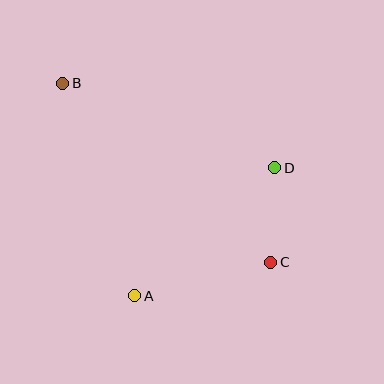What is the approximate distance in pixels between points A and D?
The distance between A and D is approximately 190 pixels.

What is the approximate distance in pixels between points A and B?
The distance between A and B is approximately 224 pixels.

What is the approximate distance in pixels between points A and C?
The distance between A and C is approximately 140 pixels.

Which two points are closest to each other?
Points C and D are closest to each other.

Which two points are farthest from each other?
Points B and C are farthest from each other.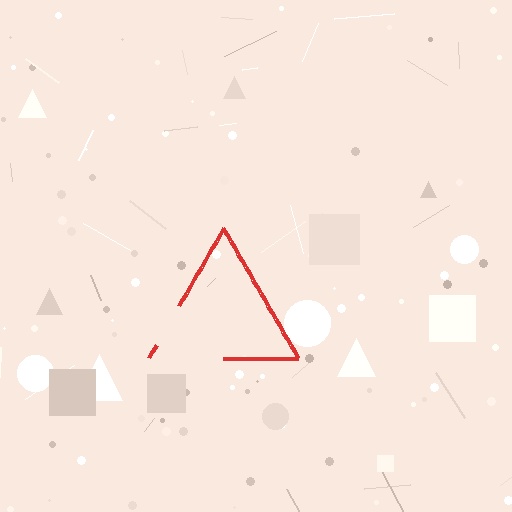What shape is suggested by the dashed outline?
The dashed outline suggests a triangle.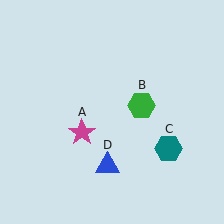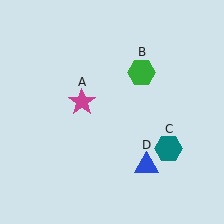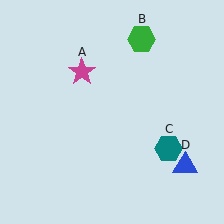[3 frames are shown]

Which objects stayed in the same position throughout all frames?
Teal hexagon (object C) remained stationary.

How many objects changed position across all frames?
3 objects changed position: magenta star (object A), green hexagon (object B), blue triangle (object D).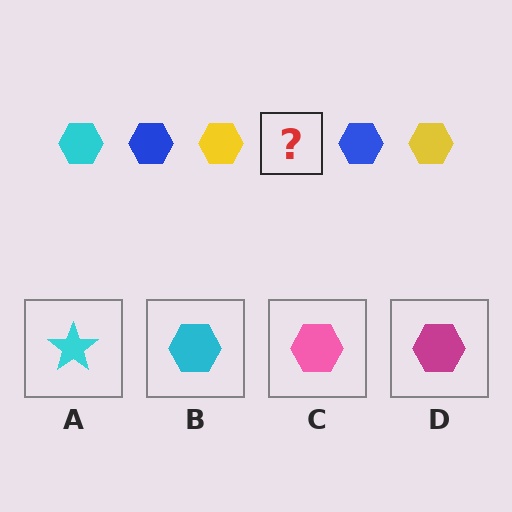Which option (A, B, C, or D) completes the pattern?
B.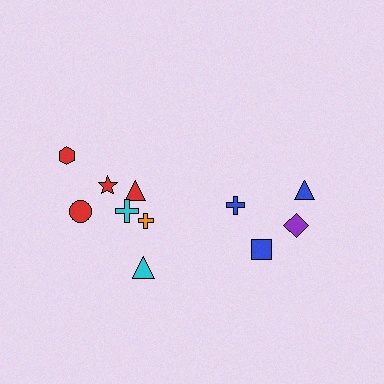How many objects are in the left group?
There are 7 objects.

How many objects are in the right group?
There are 4 objects.